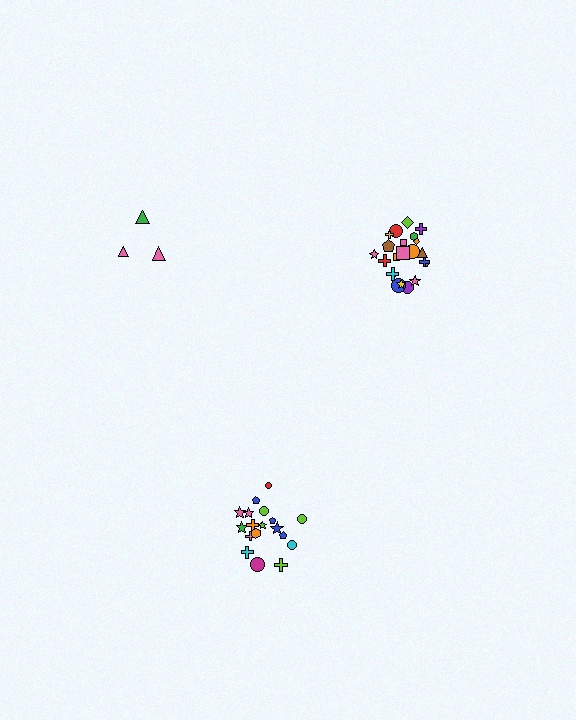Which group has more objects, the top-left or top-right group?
The top-right group.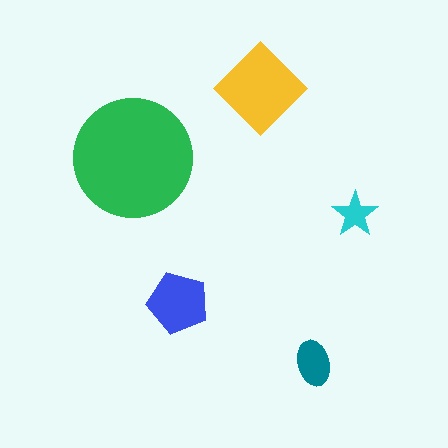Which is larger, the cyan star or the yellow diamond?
The yellow diamond.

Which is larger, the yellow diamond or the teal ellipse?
The yellow diamond.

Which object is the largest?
The green circle.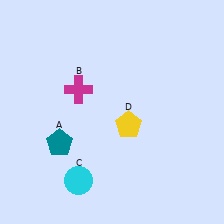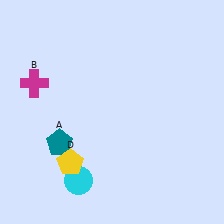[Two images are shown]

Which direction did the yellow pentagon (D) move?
The yellow pentagon (D) moved left.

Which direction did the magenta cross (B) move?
The magenta cross (B) moved left.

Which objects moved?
The objects that moved are: the magenta cross (B), the yellow pentagon (D).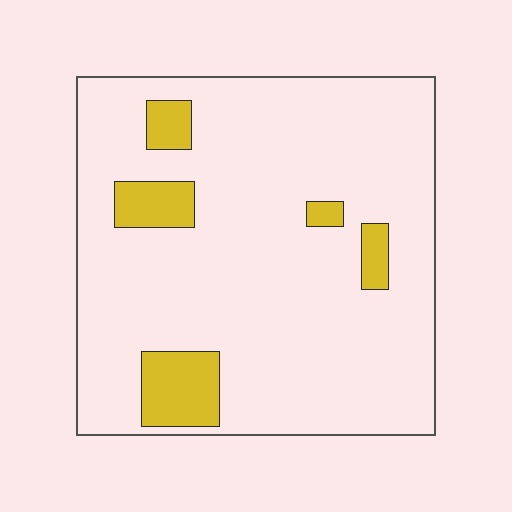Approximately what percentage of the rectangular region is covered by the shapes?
Approximately 10%.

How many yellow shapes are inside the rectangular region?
5.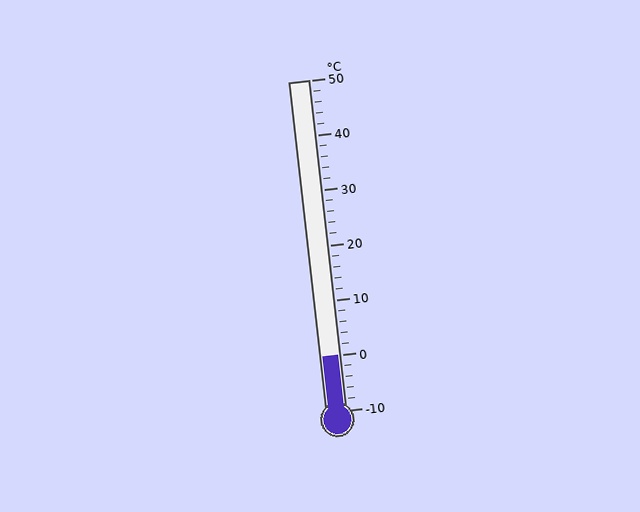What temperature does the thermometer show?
The thermometer shows approximately 0°C.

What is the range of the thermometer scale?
The thermometer scale ranges from -10°C to 50°C.